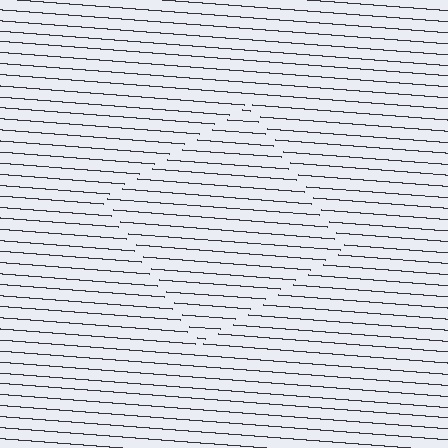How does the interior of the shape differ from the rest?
The interior of the shape contains the same grating, shifted by half a period — the contour is defined by the phase discontinuity where line-ends from the inner and outer gratings abut.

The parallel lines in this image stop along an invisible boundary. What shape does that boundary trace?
An illusory square. The interior of the shape contains the same grating, shifted by half a period — the contour is defined by the phase discontinuity where line-ends from the inner and outer gratings abut.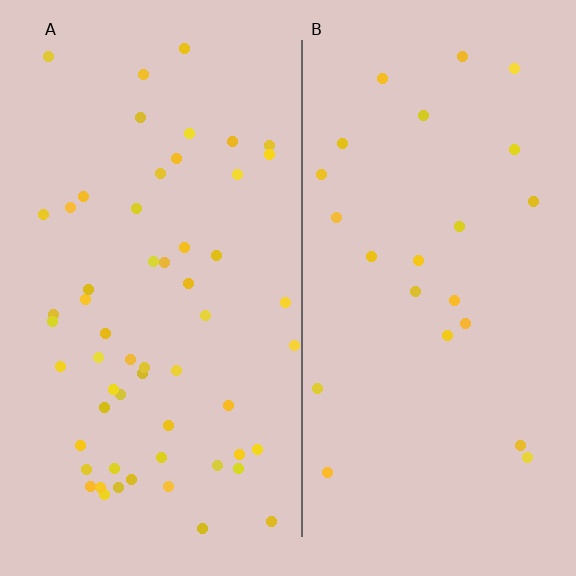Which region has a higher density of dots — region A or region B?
A (the left).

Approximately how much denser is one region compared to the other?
Approximately 2.5× — region A over region B.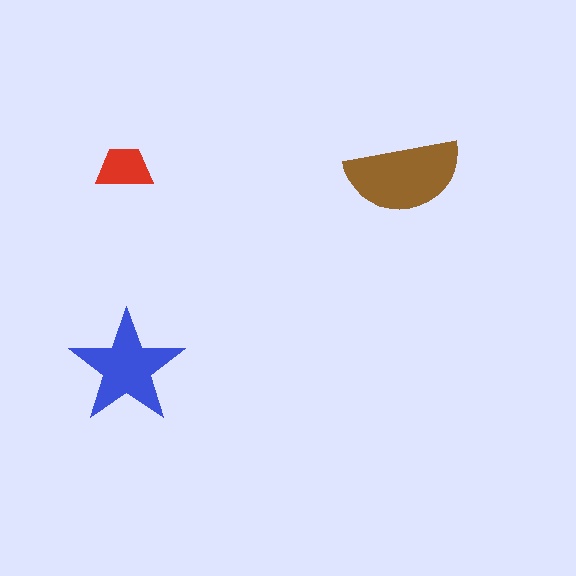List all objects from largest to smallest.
The brown semicircle, the blue star, the red trapezoid.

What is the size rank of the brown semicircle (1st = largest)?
1st.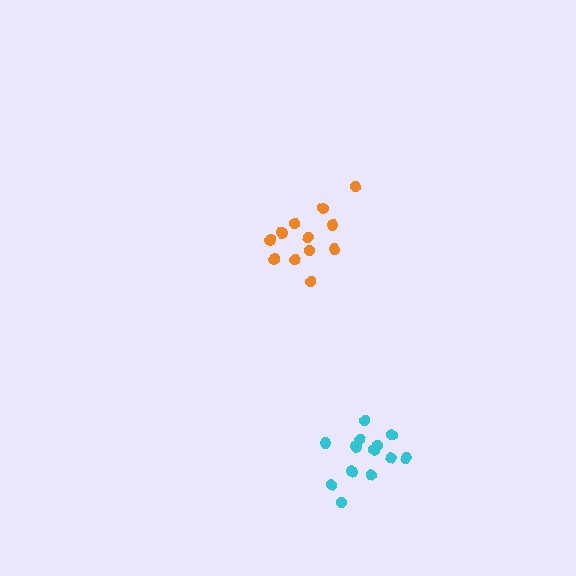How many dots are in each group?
Group 1: 12 dots, Group 2: 13 dots (25 total).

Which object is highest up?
The orange cluster is topmost.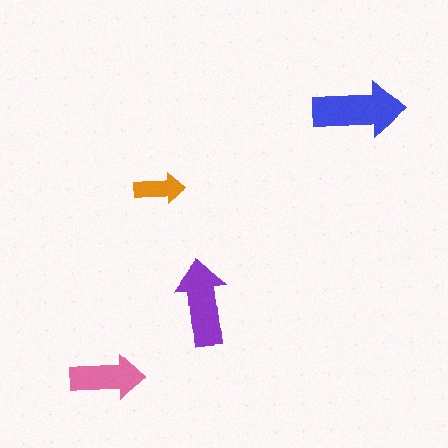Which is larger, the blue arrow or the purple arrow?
The blue one.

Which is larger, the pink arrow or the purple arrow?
The purple one.